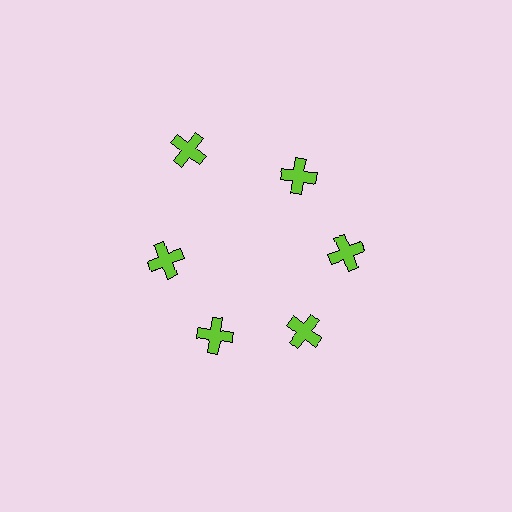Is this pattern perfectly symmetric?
No. The 6 lime crosses are arranged in a ring, but one element near the 11 o'clock position is pushed outward from the center, breaking the 6-fold rotational symmetry.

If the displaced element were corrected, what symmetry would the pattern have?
It would have 6-fold rotational symmetry — the pattern would map onto itself every 60 degrees.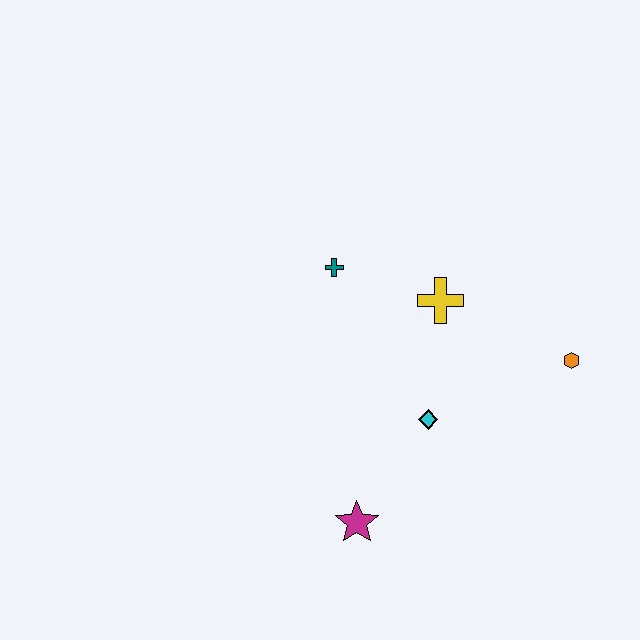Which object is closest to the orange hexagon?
The yellow cross is closest to the orange hexagon.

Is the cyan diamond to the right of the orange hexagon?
No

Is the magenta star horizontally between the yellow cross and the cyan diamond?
No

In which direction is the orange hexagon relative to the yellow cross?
The orange hexagon is to the right of the yellow cross.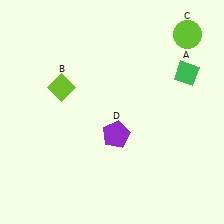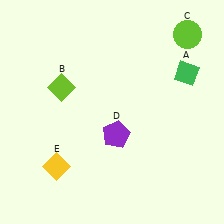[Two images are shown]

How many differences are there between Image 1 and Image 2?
There is 1 difference between the two images.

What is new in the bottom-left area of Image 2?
A yellow diamond (E) was added in the bottom-left area of Image 2.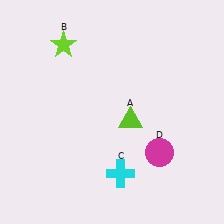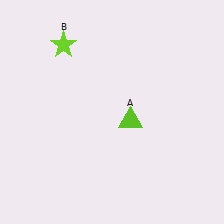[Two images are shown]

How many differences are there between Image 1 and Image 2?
There are 2 differences between the two images.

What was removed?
The magenta circle (D), the cyan cross (C) were removed in Image 2.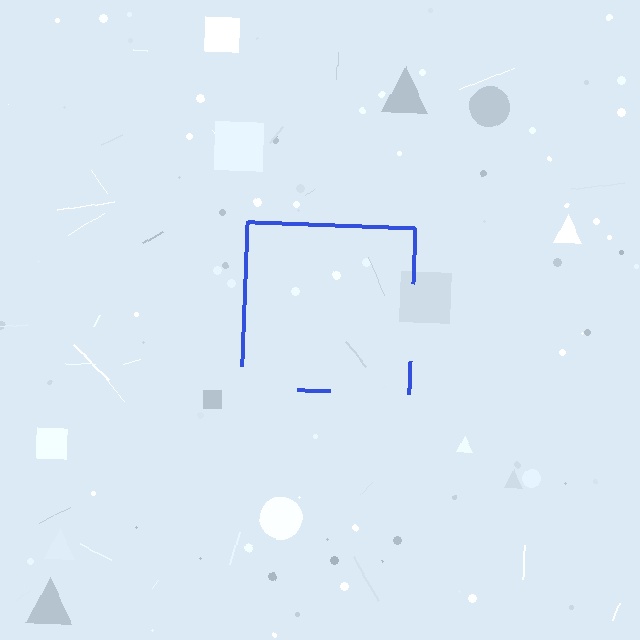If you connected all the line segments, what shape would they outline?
They would outline a square.